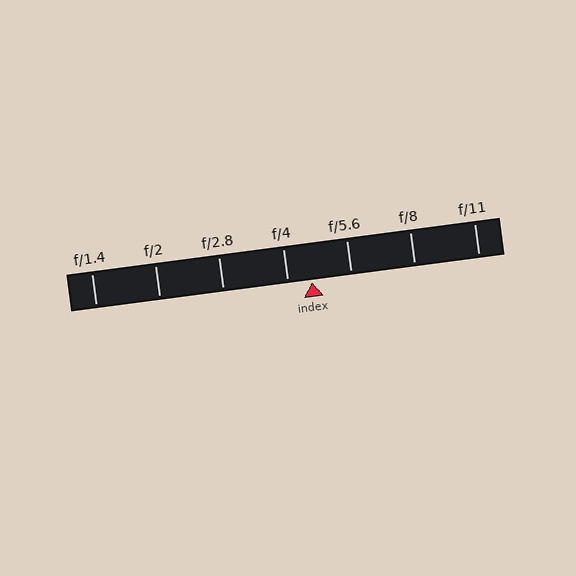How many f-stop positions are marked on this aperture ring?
There are 7 f-stop positions marked.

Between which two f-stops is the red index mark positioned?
The index mark is between f/4 and f/5.6.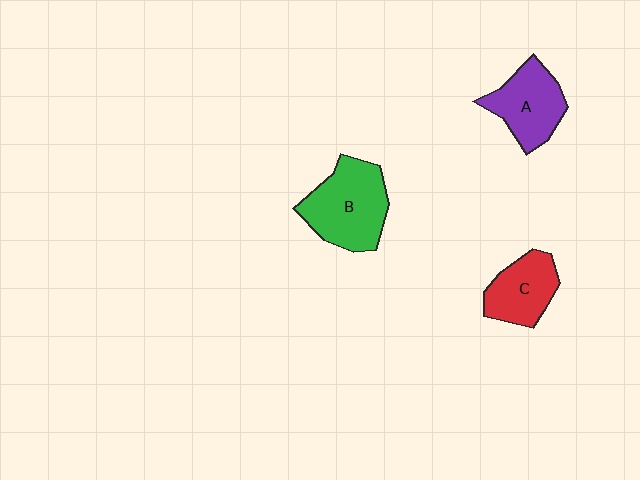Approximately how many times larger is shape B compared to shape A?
Approximately 1.3 times.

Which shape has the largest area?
Shape B (green).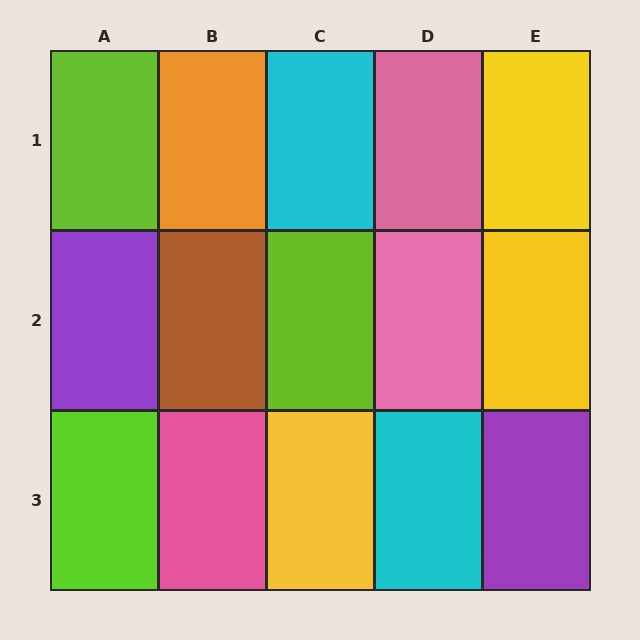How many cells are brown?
1 cell is brown.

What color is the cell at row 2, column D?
Pink.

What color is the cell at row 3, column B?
Pink.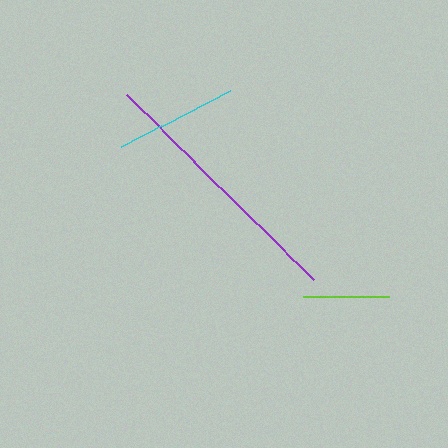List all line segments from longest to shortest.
From longest to shortest: purple, cyan, lime.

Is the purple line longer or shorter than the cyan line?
The purple line is longer than the cyan line.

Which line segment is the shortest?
The lime line is the shortest at approximately 86 pixels.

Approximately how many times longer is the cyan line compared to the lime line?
The cyan line is approximately 1.4 times the length of the lime line.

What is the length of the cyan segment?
The cyan segment is approximately 123 pixels long.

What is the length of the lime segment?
The lime segment is approximately 86 pixels long.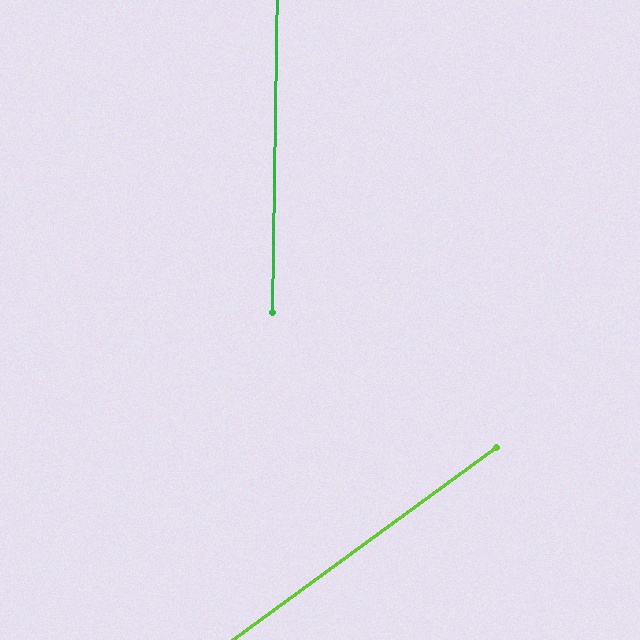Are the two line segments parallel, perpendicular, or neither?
Neither parallel nor perpendicular — they differ by about 53°.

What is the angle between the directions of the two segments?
Approximately 53 degrees.